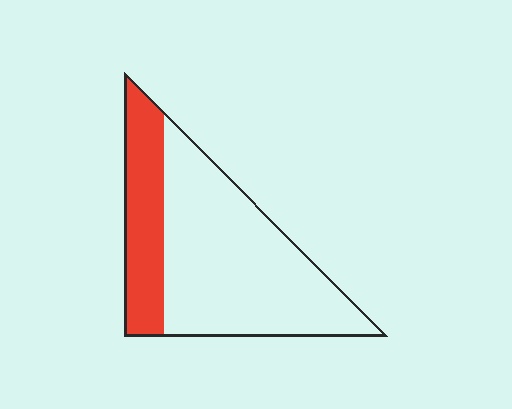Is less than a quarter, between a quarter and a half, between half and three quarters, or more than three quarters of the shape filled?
Between a quarter and a half.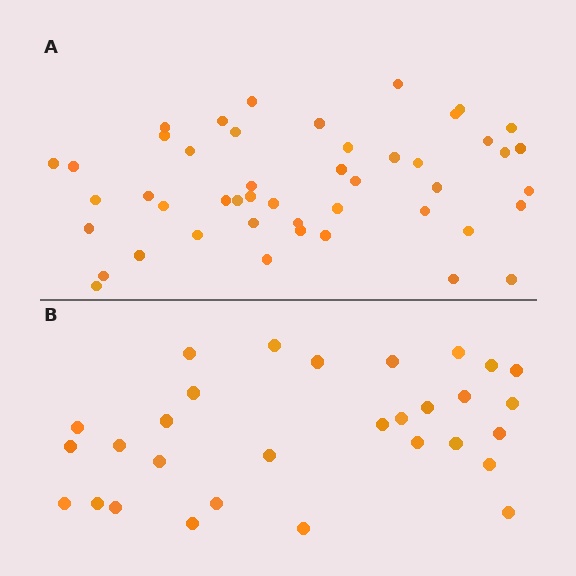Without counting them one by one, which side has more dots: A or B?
Region A (the top region) has more dots.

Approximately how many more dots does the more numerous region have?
Region A has approximately 15 more dots than region B.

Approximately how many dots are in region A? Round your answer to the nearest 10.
About 50 dots. (The exact count is 47, which rounds to 50.)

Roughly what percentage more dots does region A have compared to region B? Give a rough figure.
About 55% more.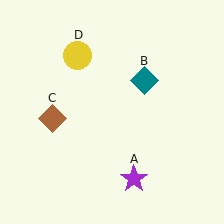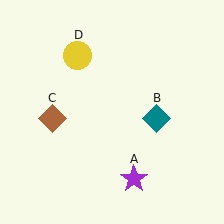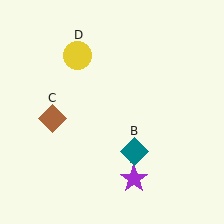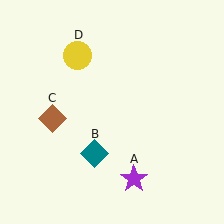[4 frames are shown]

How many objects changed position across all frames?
1 object changed position: teal diamond (object B).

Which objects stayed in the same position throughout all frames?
Purple star (object A) and brown diamond (object C) and yellow circle (object D) remained stationary.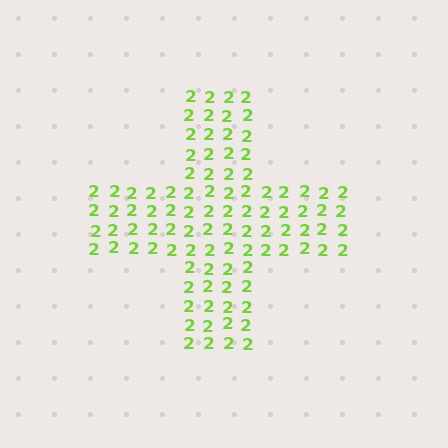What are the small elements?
The small elements are digit 2's.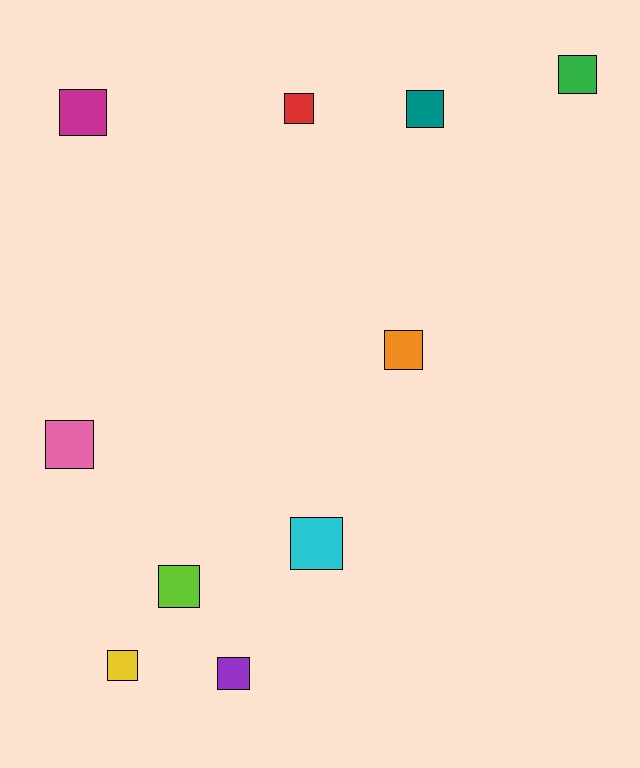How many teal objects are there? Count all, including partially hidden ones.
There is 1 teal object.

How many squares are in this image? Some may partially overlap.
There are 10 squares.